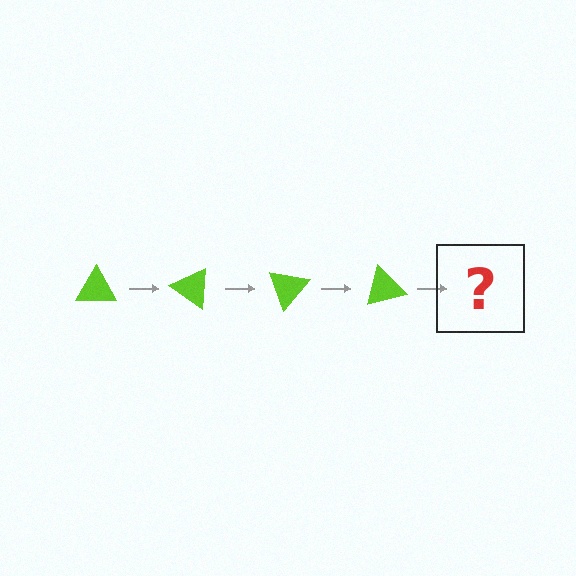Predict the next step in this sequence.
The next step is a lime triangle rotated 140 degrees.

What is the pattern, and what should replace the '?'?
The pattern is that the triangle rotates 35 degrees each step. The '?' should be a lime triangle rotated 140 degrees.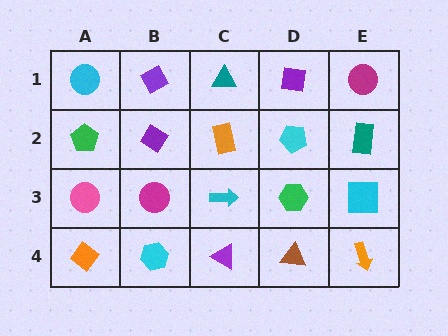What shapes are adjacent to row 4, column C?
A cyan arrow (row 3, column C), a cyan hexagon (row 4, column B), a brown triangle (row 4, column D).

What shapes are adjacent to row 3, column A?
A green pentagon (row 2, column A), an orange diamond (row 4, column A), a magenta circle (row 3, column B).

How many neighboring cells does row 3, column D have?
4.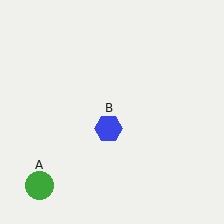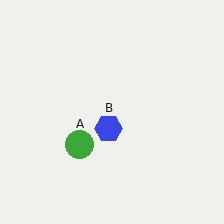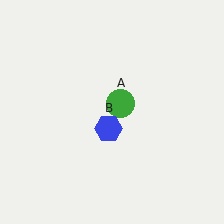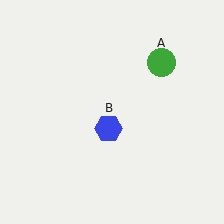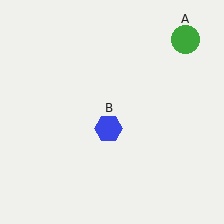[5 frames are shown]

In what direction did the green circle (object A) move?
The green circle (object A) moved up and to the right.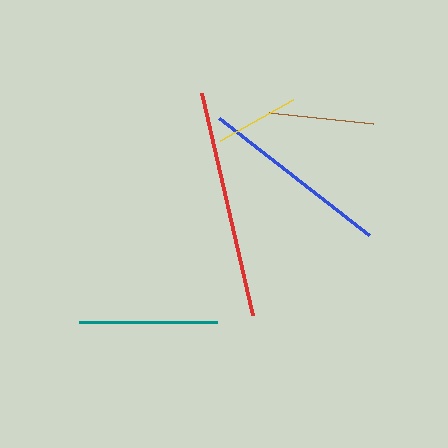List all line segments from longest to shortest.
From longest to shortest: red, blue, teal, brown, yellow.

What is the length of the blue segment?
The blue segment is approximately 191 pixels long.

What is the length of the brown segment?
The brown segment is approximately 104 pixels long.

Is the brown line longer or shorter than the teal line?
The teal line is longer than the brown line.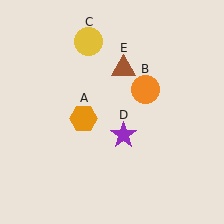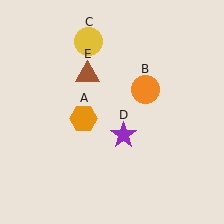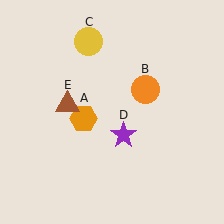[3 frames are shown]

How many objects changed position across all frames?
1 object changed position: brown triangle (object E).